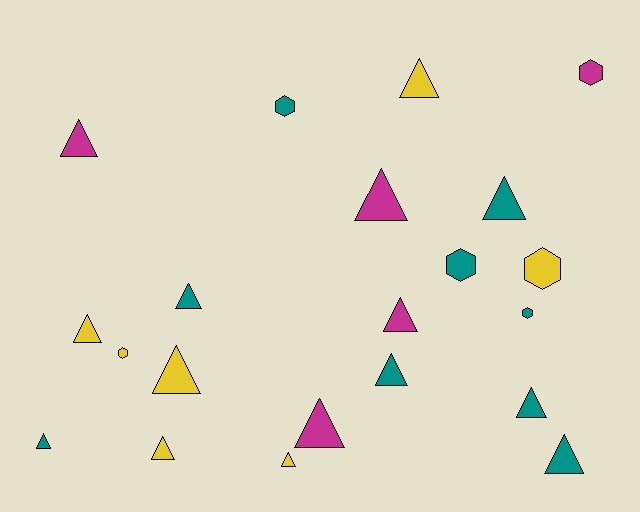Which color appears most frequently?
Teal, with 9 objects.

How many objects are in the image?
There are 21 objects.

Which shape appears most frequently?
Triangle, with 15 objects.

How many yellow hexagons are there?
There are 2 yellow hexagons.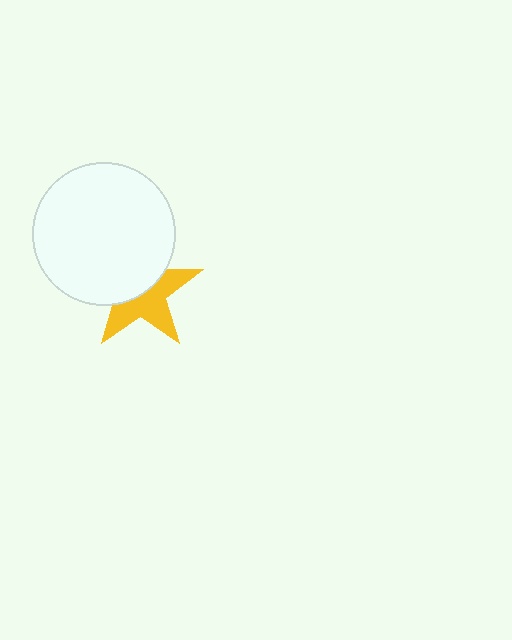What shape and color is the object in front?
The object in front is a white circle.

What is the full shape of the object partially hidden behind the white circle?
The partially hidden object is a yellow star.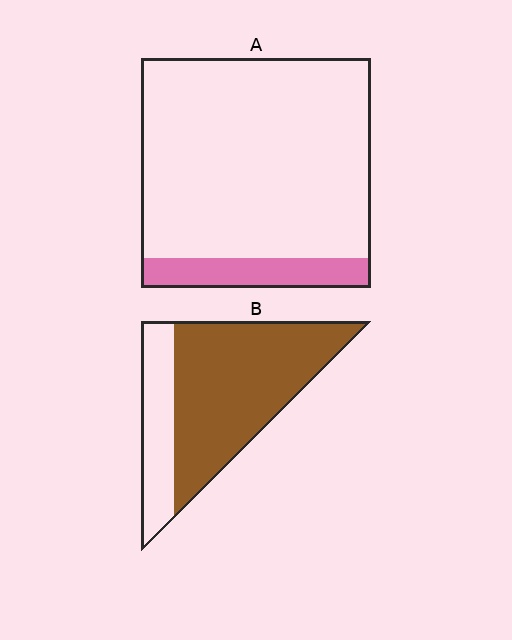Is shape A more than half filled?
No.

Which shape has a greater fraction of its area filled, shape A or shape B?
Shape B.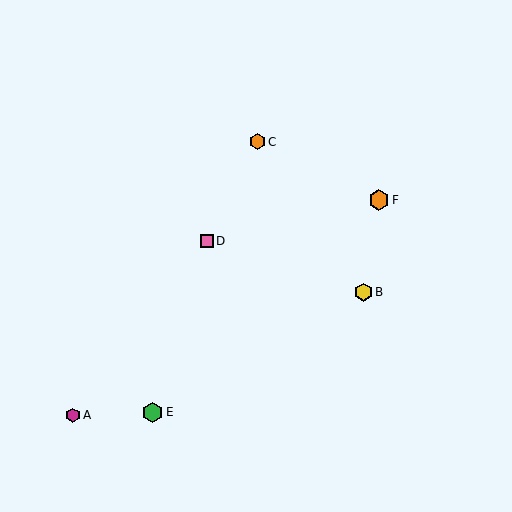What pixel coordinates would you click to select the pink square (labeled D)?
Click at (207, 242) to select the pink square D.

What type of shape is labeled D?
Shape D is a pink square.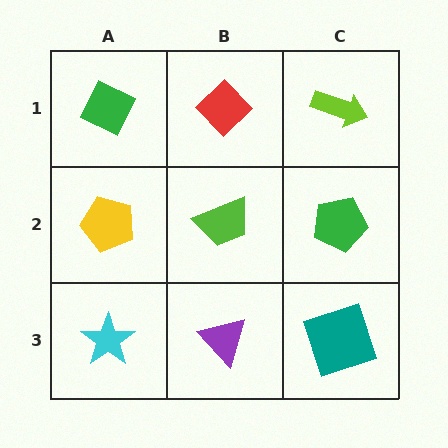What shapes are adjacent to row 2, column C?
A lime arrow (row 1, column C), a teal square (row 3, column C), a lime trapezoid (row 2, column B).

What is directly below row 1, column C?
A green pentagon.